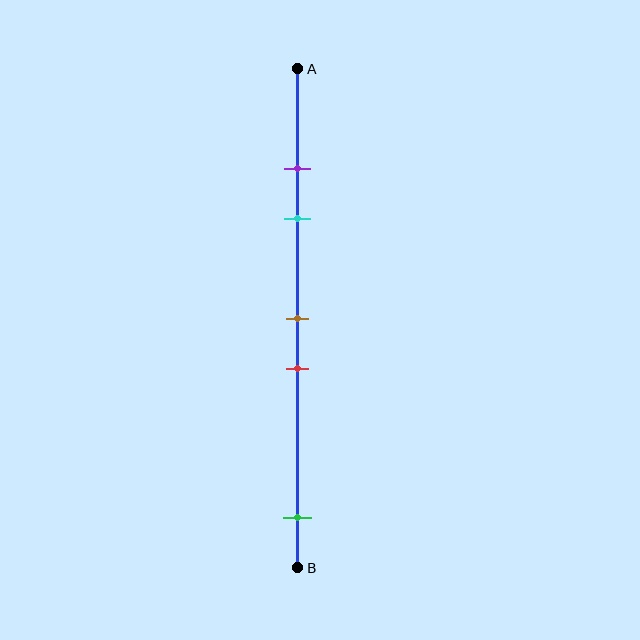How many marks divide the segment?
There are 5 marks dividing the segment.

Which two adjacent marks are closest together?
The purple and cyan marks are the closest adjacent pair.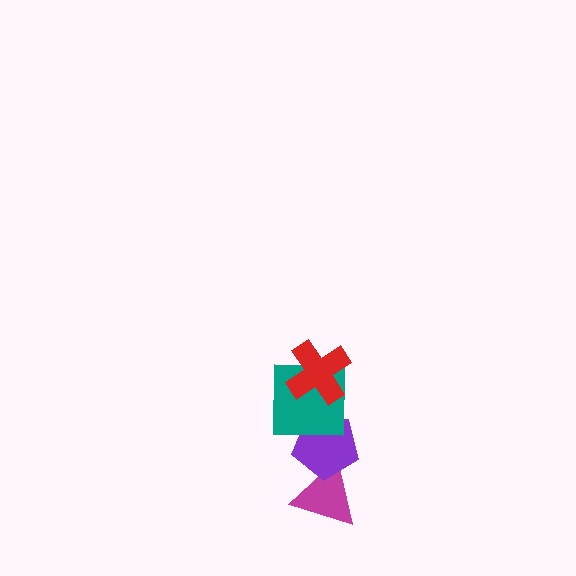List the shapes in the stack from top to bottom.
From top to bottom: the red cross, the teal square, the purple pentagon, the magenta triangle.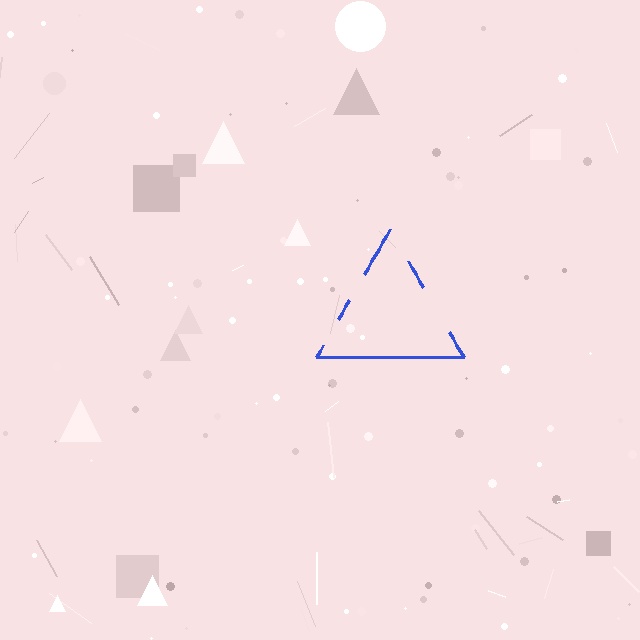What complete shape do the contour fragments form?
The contour fragments form a triangle.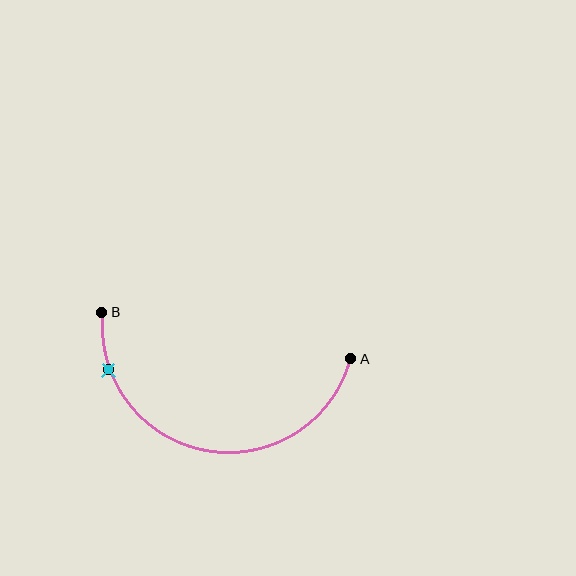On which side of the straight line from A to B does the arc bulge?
The arc bulges below the straight line connecting A and B.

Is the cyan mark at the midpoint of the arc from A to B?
No. The cyan mark lies on the arc but is closer to endpoint B. The arc midpoint would be at the point on the curve equidistant along the arc from both A and B.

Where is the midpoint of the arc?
The arc midpoint is the point on the curve farthest from the straight line joining A and B. It sits below that line.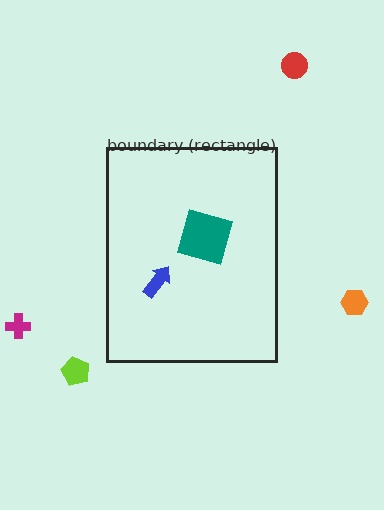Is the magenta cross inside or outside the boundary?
Outside.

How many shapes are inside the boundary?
2 inside, 4 outside.